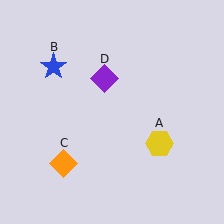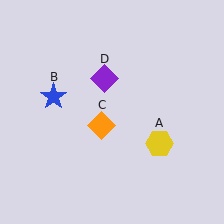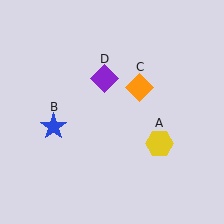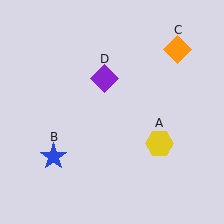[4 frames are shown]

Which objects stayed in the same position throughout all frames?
Yellow hexagon (object A) and purple diamond (object D) remained stationary.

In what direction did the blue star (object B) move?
The blue star (object B) moved down.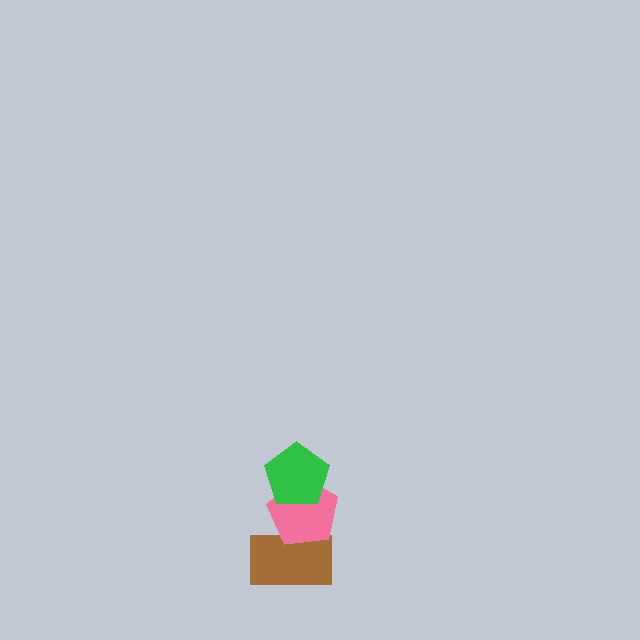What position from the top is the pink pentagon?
The pink pentagon is 2nd from the top.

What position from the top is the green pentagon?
The green pentagon is 1st from the top.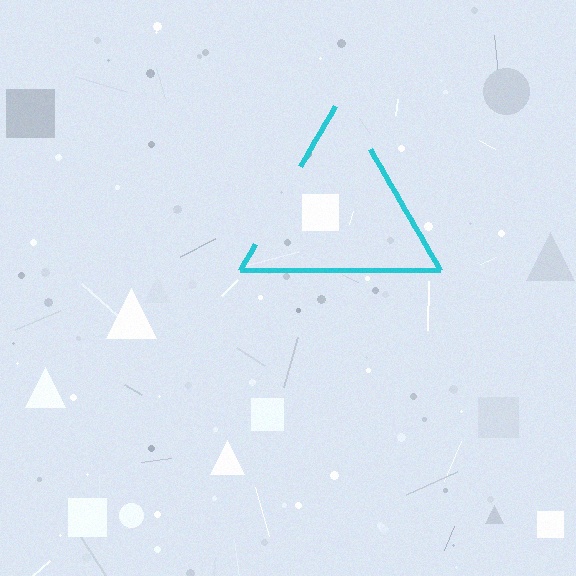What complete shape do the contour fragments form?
The contour fragments form a triangle.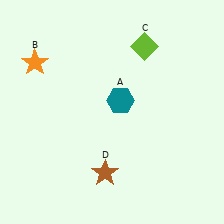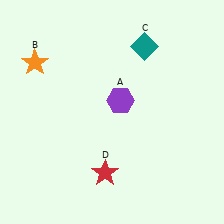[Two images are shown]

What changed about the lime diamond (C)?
In Image 1, C is lime. In Image 2, it changed to teal.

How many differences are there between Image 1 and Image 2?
There are 3 differences between the two images.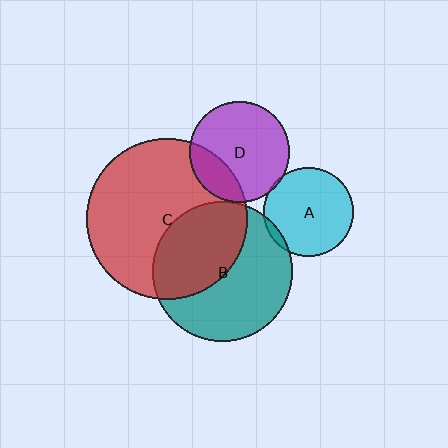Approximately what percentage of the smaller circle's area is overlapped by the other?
Approximately 25%.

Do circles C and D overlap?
Yes.